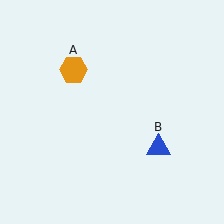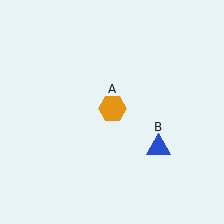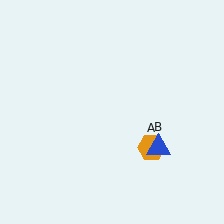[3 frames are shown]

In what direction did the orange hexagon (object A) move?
The orange hexagon (object A) moved down and to the right.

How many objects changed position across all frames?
1 object changed position: orange hexagon (object A).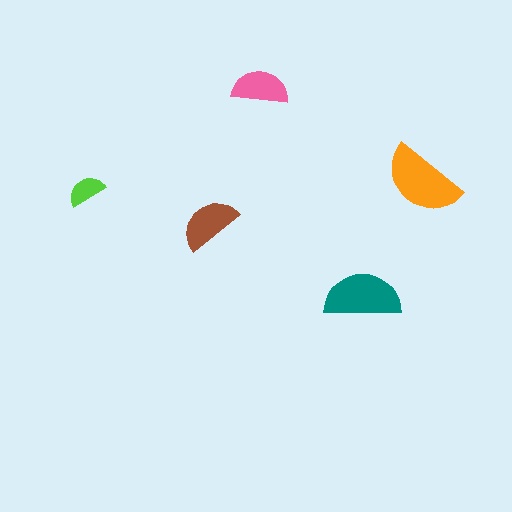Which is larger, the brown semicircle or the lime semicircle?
The brown one.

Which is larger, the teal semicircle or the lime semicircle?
The teal one.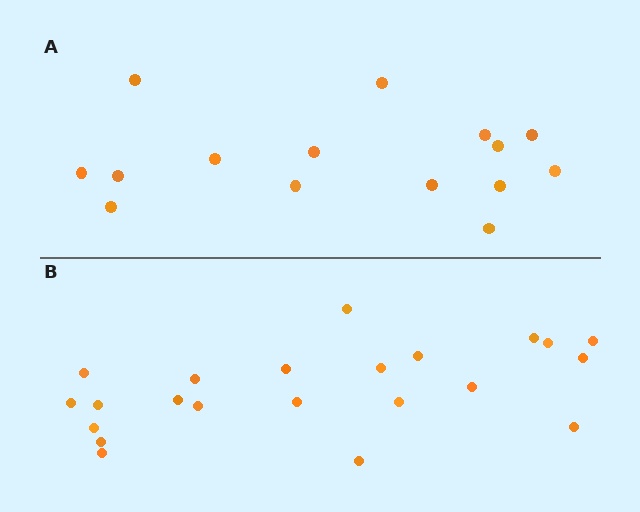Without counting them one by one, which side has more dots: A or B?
Region B (the bottom region) has more dots.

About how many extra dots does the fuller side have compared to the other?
Region B has roughly 8 or so more dots than region A.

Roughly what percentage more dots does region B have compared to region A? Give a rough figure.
About 45% more.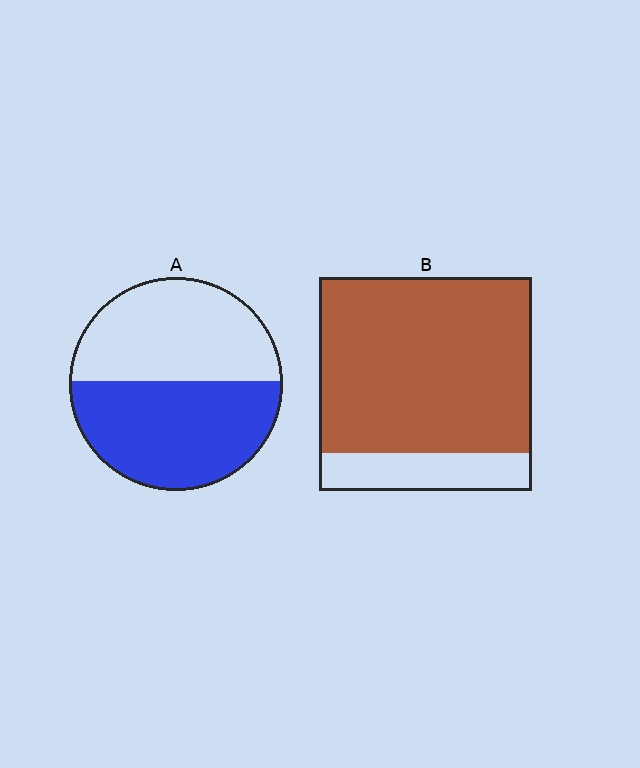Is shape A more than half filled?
Roughly half.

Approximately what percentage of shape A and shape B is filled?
A is approximately 50% and B is approximately 80%.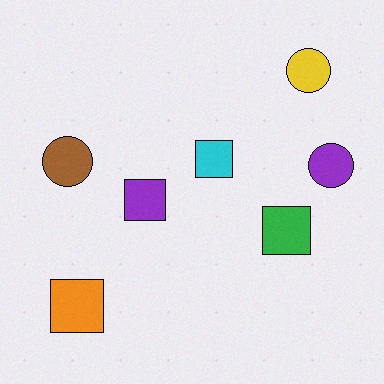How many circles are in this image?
There are 3 circles.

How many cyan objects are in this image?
There is 1 cyan object.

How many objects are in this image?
There are 7 objects.